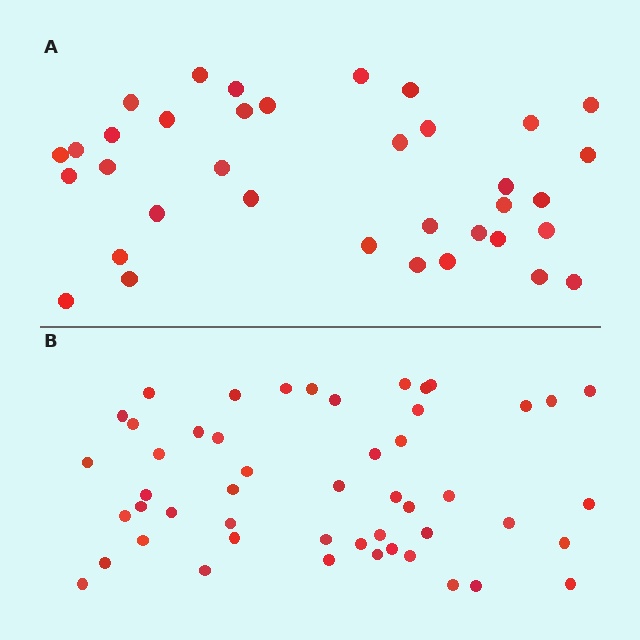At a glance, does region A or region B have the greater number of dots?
Region B (the bottom region) has more dots.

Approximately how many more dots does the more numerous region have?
Region B has approximately 15 more dots than region A.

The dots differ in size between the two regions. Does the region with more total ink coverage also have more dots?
No. Region A has more total ink coverage because its dots are larger, but region B actually contains more individual dots. Total area can be misleading — the number of items is what matters here.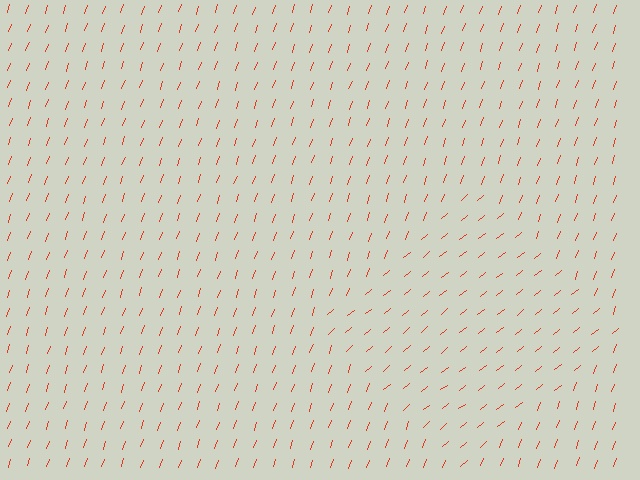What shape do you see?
I see a diamond.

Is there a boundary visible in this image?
Yes, there is a texture boundary formed by a change in line orientation.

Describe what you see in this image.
The image is filled with small red line segments. A diamond region in the image has lines oriented differently from the surrounding lines, creating a visible texture boundary.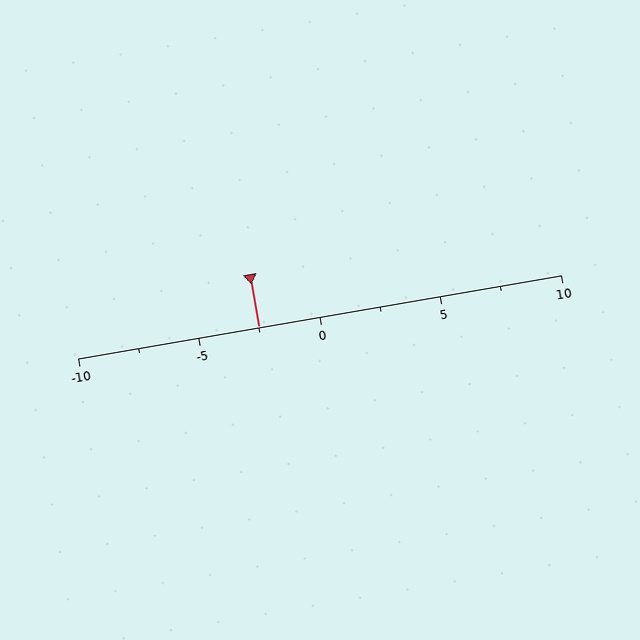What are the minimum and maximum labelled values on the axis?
The axis runs from -10 to 10.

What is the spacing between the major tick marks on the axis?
The major ticks are spaced 5 apart.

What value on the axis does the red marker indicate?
The marker indicates approximately -2.5.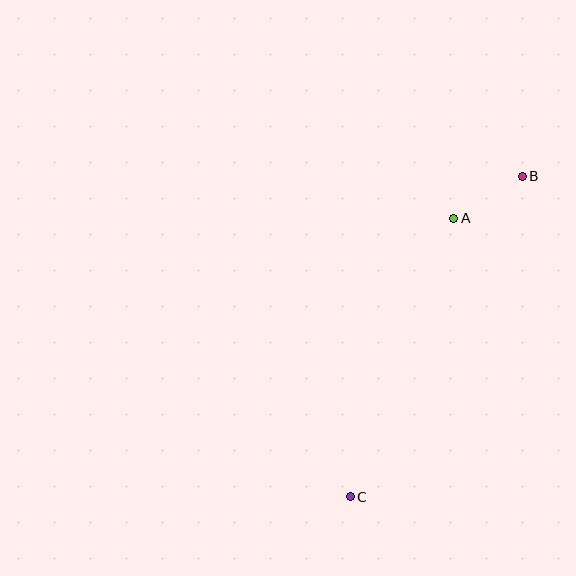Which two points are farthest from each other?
Points B and C are farthest from each other.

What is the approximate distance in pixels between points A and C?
The distance between A and C is approximately 297 pixels.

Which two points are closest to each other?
Points A and B are closest to each other.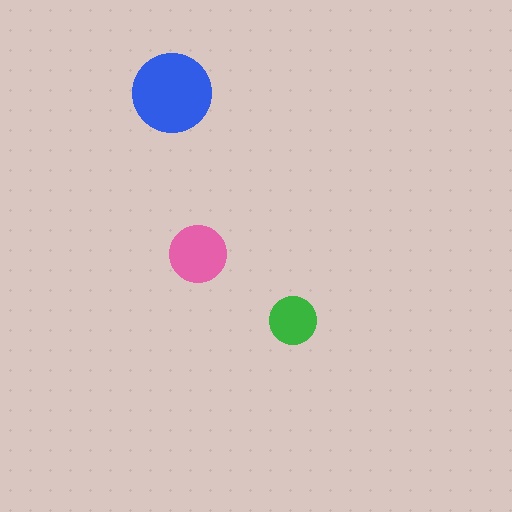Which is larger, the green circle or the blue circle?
The blue one.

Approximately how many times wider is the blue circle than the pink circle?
About 1.5 times wider.